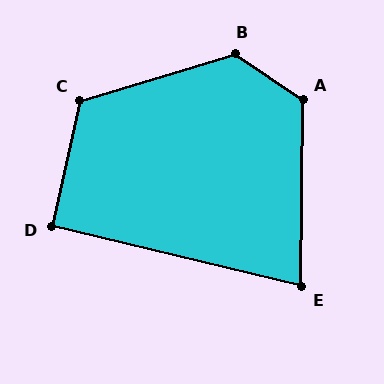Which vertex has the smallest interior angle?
E, at approximately 77 degrees.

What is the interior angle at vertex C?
Approximately 120 degrees (obtuse).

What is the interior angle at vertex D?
Approximately 91 degrees (approximately right).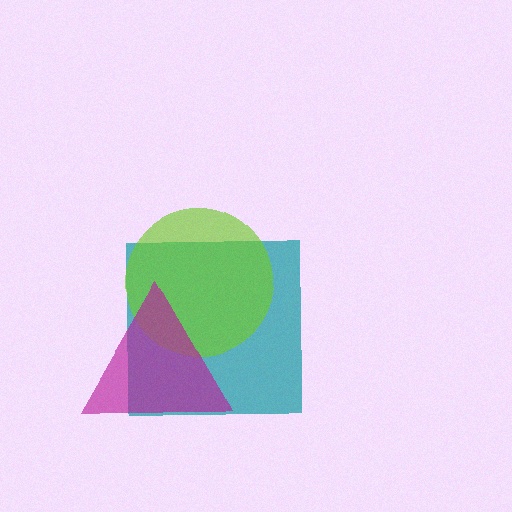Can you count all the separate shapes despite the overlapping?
Yes, there are 3 separate shapes.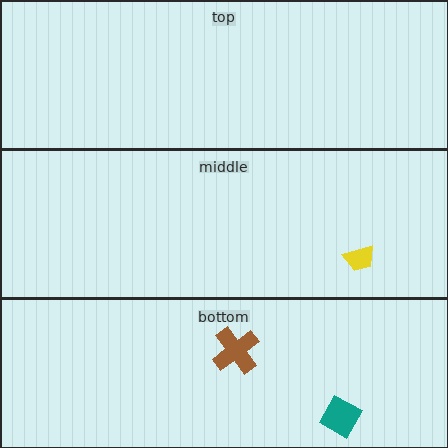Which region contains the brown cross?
The bottom region.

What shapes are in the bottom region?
The teal diamond, the brown cross.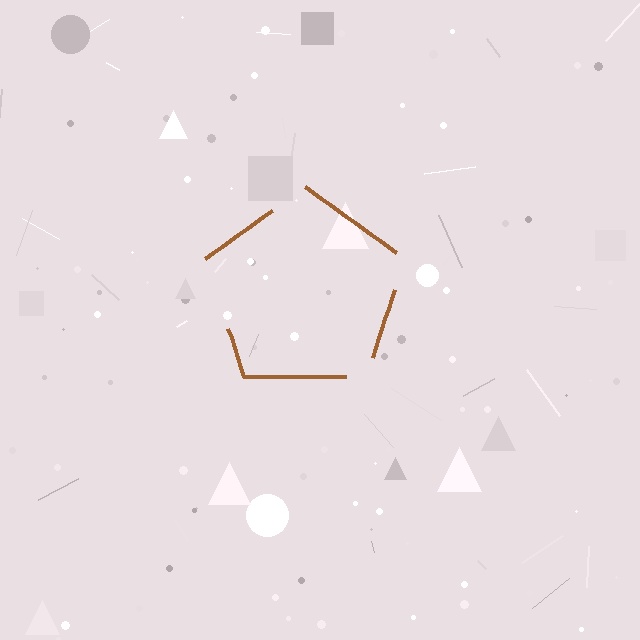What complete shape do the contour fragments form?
The contour fragments form a pentagon.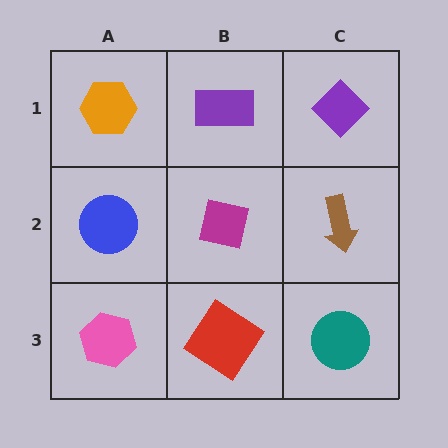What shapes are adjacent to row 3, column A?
A blue circle (row 2, column A), a red diamond (row 3, column B).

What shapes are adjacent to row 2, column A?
An orange hexagon (row 1, column A), a pink hexagon (row 3, column A), a magenta square (row 2, column B).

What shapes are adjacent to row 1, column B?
A magenta square (row 2, column B), an orange hexagon (row 1, column A), a purple diamond (row 1, column C).